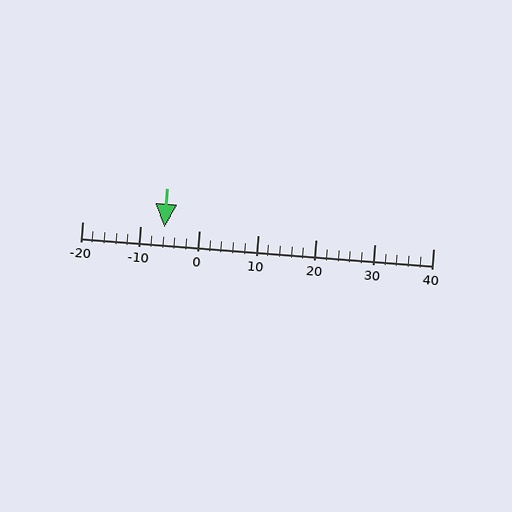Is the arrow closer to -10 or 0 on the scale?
The arrow is closer to -10.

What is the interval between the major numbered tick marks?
The major tick marks are spaced 10 units apart.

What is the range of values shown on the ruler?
The ruler shows values from -20 to 40.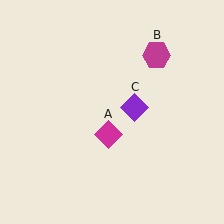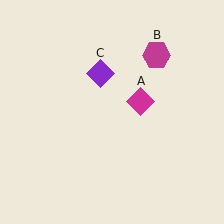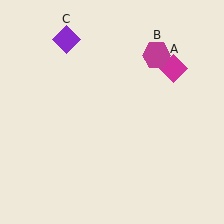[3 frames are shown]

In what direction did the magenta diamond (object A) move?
The magenta diamond (object A) moved up and to the right.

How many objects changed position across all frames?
2 objects changed position: magenta diamond (object A), purple diamond (object C).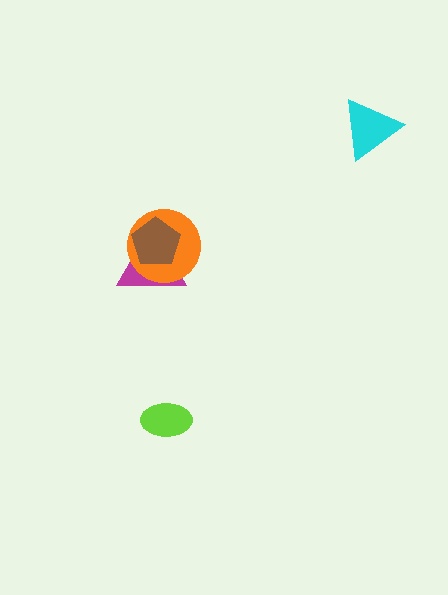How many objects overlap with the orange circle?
2 objects overlap with the orange circle.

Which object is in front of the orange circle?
The brown pentagon is in front of the orange circle.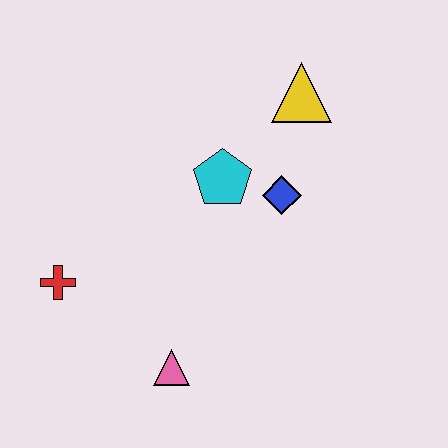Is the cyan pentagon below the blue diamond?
No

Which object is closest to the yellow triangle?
The blue diamond is closest to the yellow triangle.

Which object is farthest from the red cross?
The yellow triangle is farthest from the red cross.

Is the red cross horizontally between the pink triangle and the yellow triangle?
No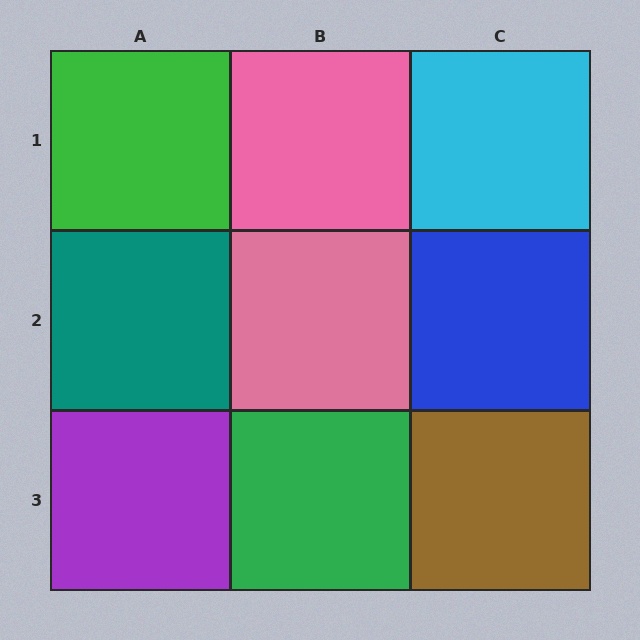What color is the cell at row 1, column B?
Pink.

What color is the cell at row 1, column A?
Green.